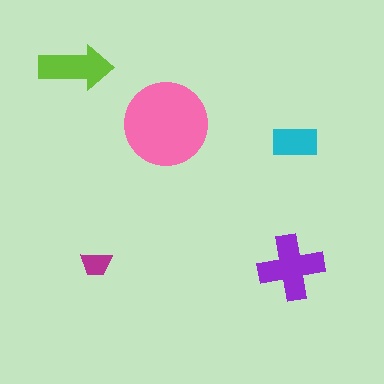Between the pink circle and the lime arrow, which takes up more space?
The pink circle.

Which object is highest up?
The lime arrow is topmost.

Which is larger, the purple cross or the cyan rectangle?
The purple cross.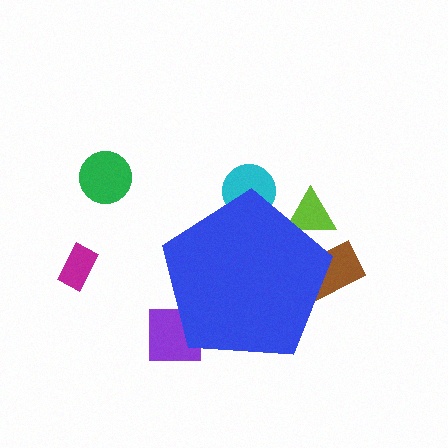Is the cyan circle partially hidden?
Yes, the cyan circle is partially hidden behind the blue pentagon.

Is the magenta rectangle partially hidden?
No, the magenta rectangle is fully visible.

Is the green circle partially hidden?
No, the green circle is fully visible.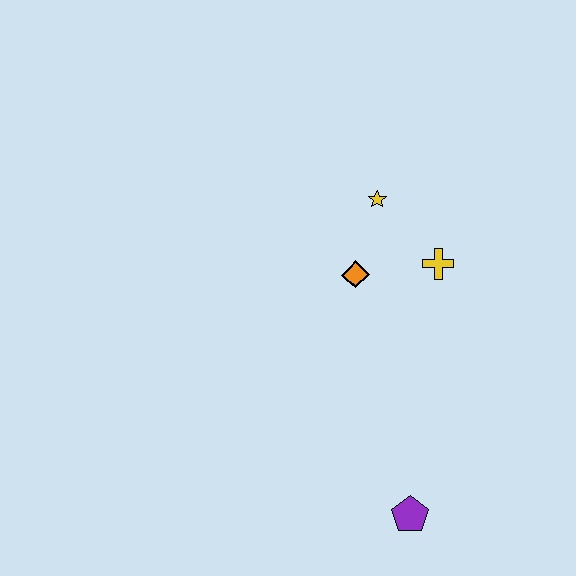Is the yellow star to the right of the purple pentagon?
No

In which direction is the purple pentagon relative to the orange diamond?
The purple pentagon is below the orange diamond.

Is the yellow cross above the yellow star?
No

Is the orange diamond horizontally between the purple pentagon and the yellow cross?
No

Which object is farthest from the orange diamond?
The purple pentagon is farthest from the orange diamond.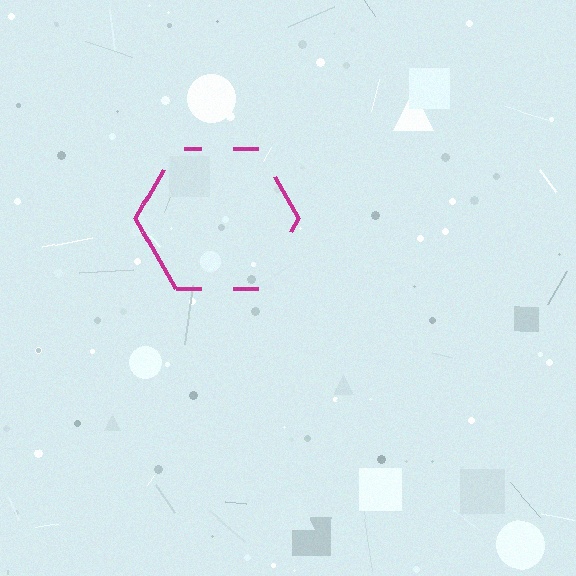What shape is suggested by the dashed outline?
The dashed outline suggests a hexagon.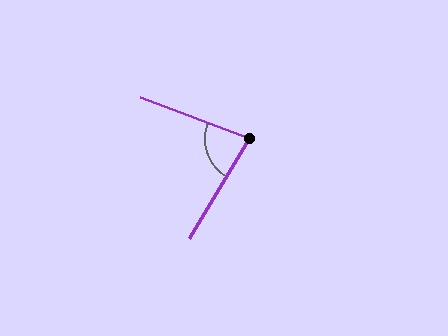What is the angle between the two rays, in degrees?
Approximately 80 degrees.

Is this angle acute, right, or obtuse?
It is acute.